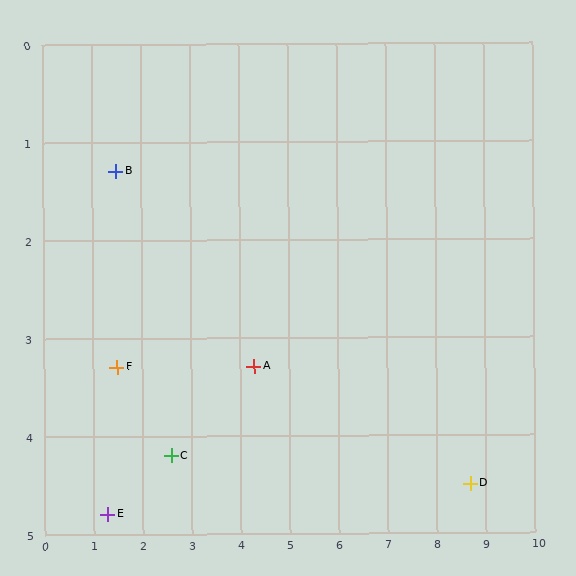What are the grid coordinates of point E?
Point E is at approximately (1.3, 4.8).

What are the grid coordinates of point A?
Point A is at approximately (4.3, 3.3).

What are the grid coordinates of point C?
Point C is at approximately (2.6, 4.2).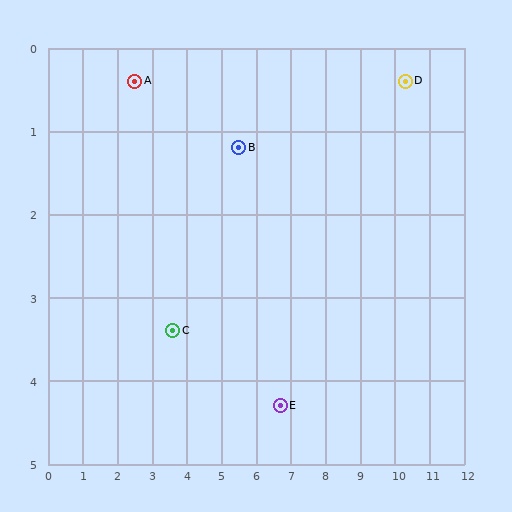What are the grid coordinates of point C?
Point C is at approximately (3.6, 3.4).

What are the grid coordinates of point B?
Point B is at approximately (5.5, 1.2).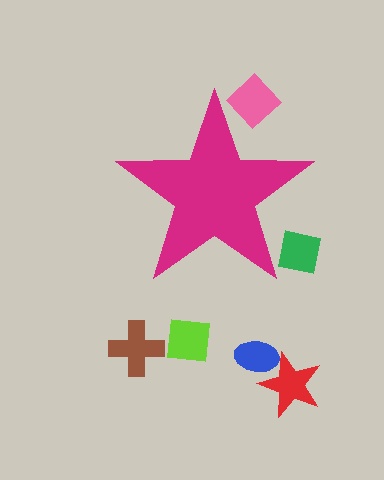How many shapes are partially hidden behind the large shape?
2 shapes are partially hidden.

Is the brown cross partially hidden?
No, the brown cross is fully visible.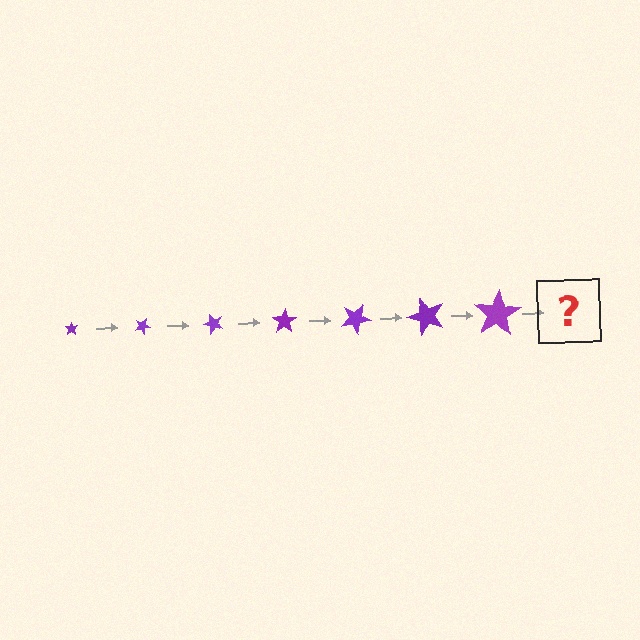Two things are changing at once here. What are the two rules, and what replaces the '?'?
The two rules are that the star grows larger each step and it rotates 25 degrees each step. The '?' should be a star, larger than the previous one and rotated 175 degrees from the start.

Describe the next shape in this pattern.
It should be a star, larger than the previous one and rotated 175 degrees from the start.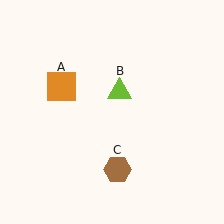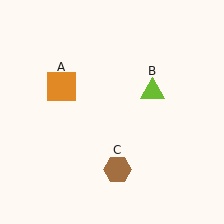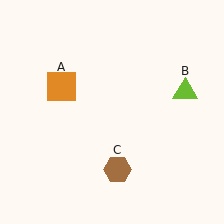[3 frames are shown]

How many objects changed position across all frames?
1 object changed position: lime triangle (object B).